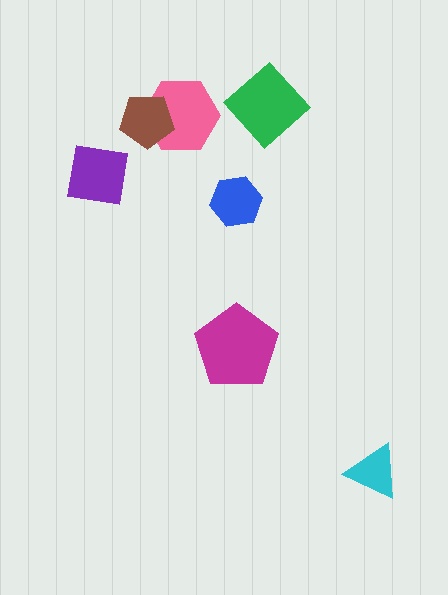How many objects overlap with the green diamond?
0 objects overlap with the green diamond.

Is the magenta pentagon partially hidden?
No, no other shape covers it.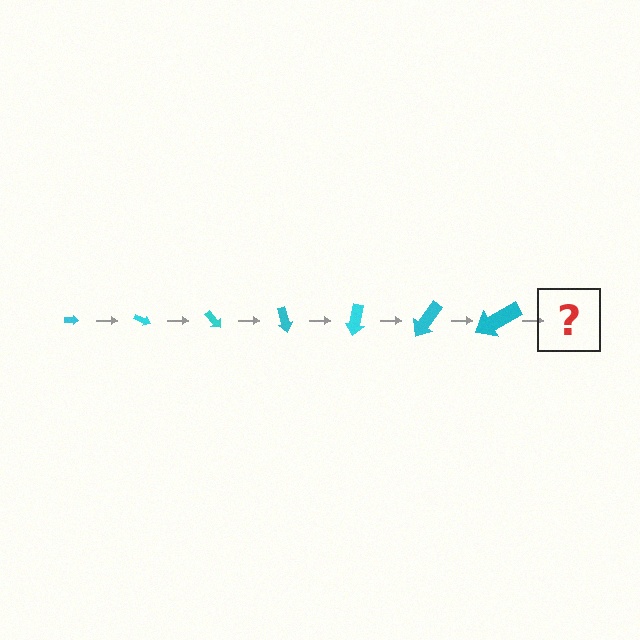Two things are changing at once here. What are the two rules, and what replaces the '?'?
The two rules are that the arrow grows larger each step and it rotates 25 degrees each step. The '?' should be an arrow, larger than the previous one and rotated 175 degrees from the start.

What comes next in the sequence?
The next element should be an arrow, larger than the previous one and rotated 175 degrees from the start.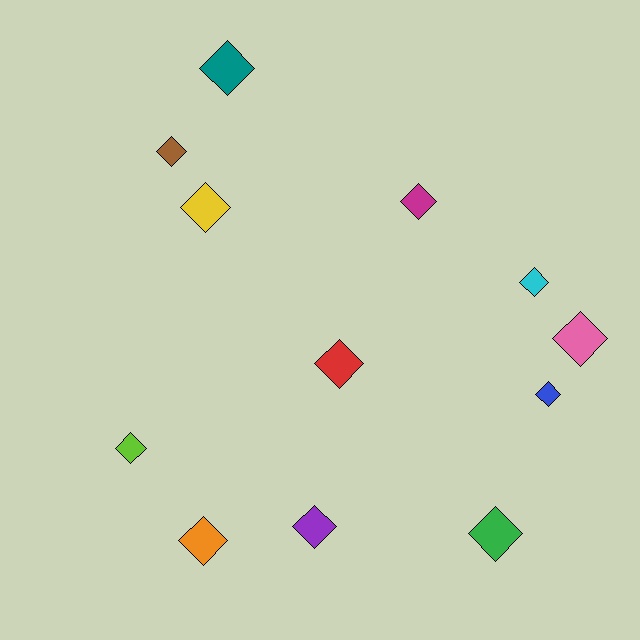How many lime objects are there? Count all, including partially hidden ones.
There is 1 lime object.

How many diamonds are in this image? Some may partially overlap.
There are 12 diamonds.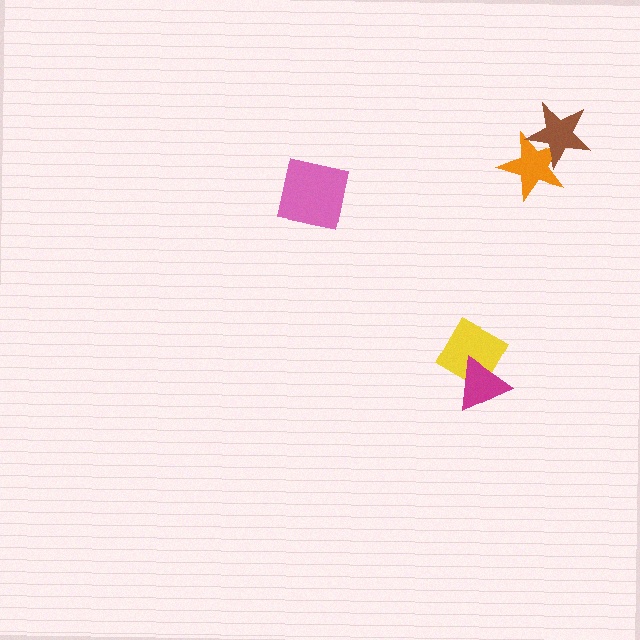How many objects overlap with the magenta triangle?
1 object overlaps with the magenta triangle.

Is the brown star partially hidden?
No, no other shape covers it.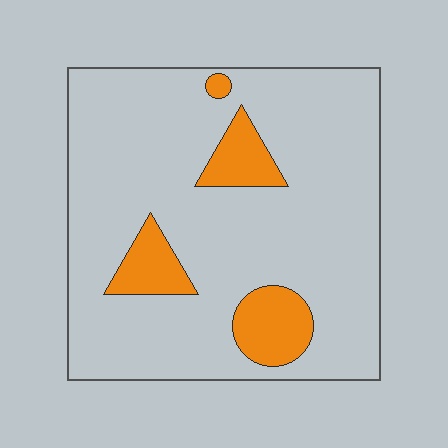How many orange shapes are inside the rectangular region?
4.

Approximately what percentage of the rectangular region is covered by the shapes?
Approximately 15%.